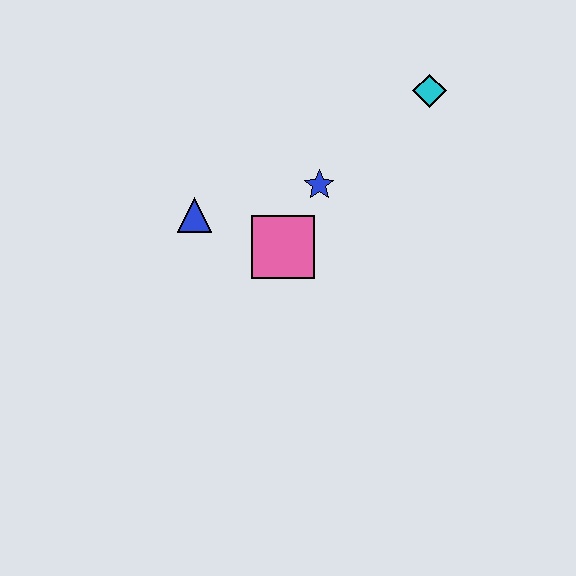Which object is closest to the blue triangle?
The pink square is closest to the blue triangle.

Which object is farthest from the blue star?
The cyan diamond is farthest from the blue star.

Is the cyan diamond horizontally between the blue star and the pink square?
No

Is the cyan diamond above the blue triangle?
Yes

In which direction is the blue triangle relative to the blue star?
The blue triangle is to the left of the blue star.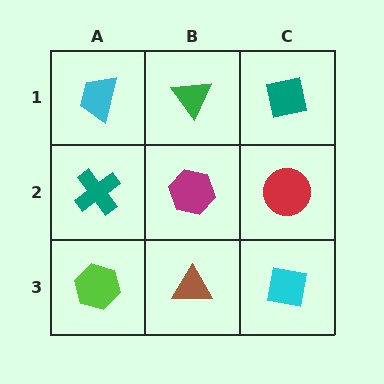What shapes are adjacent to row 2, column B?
A green triangle (row 1, column B), a brown triangle (row 3, column B), a teal cross (row 2, column A), a red circle (row 2, column C).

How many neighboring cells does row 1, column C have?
2.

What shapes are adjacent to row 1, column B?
A magenta hexagon (row 2, column B), a cyan trapezoid (row 1, column A), a teal square (row 1, column C).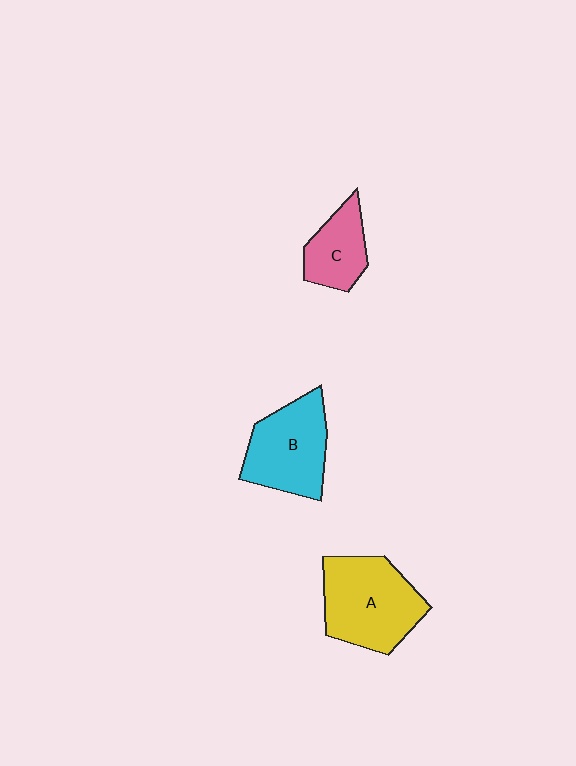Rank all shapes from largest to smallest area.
From largest to smallest: A (yellow), B (cyan), C (pink).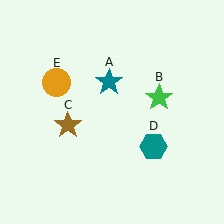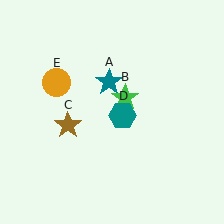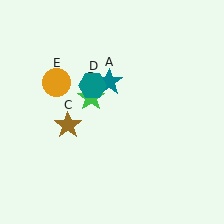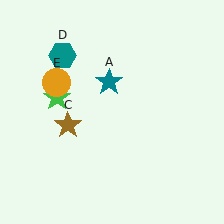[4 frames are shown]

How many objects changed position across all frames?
2 objects changed position: green star (object B), teal hexagon (object D).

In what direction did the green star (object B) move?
The green star (object B) moved left.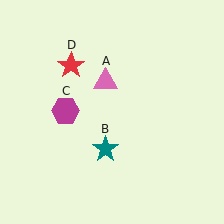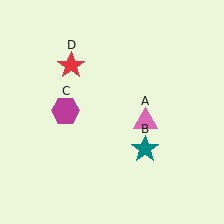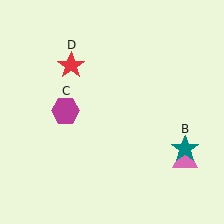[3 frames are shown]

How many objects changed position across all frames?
2 objects changed position: pink triangle (object A), teal star (object B).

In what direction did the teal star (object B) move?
The teal star (object B) moved right.